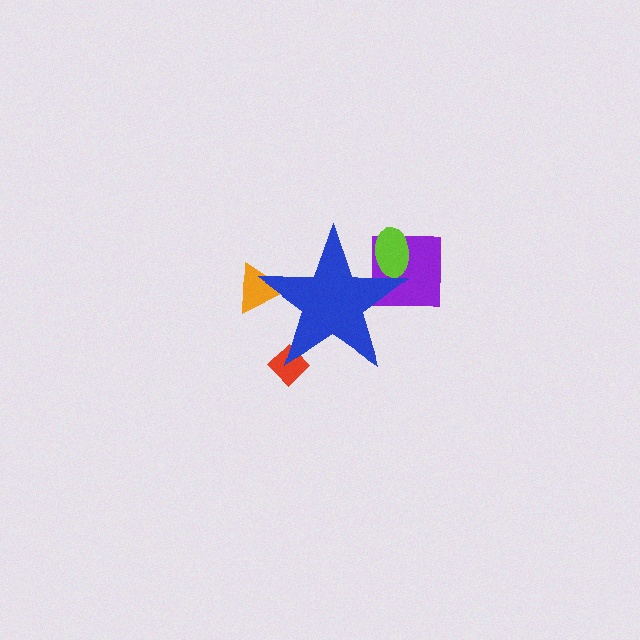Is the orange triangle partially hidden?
Yes, the orange triangle is partially hidden behind the blue star.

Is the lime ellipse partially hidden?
Yes, the lime ellipse is partially hidden behind the blue star.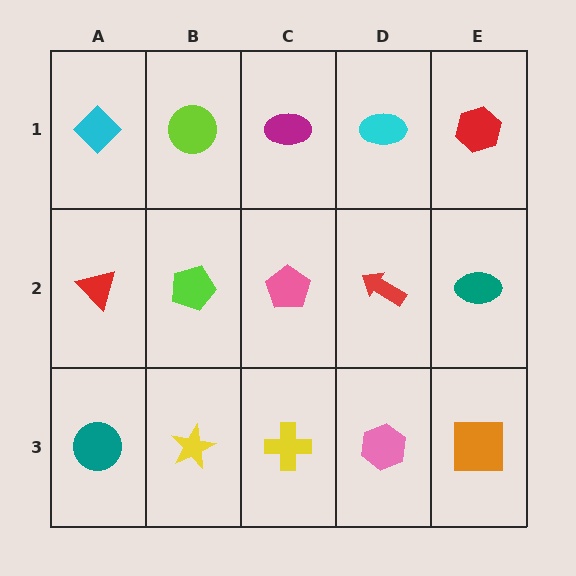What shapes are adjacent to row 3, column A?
A red triangle (row 2, column A), a yellow star (row 3, column B).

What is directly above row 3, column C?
A pink pentagon.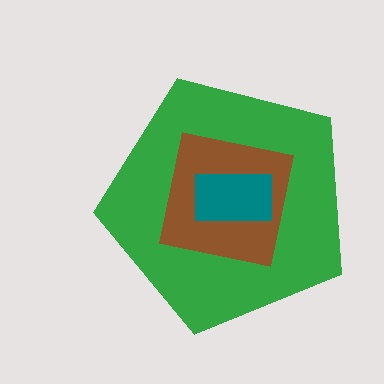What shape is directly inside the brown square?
The teal rectangle.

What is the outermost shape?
The green pentagon.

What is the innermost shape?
The teal rectangle.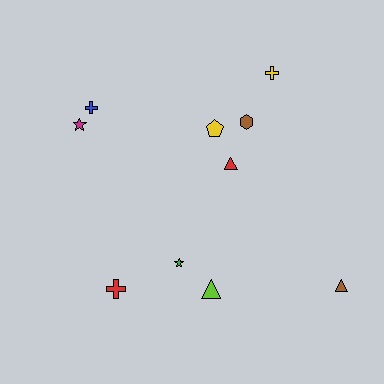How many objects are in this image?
There are 10 objects.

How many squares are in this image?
There are no squares.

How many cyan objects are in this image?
There are no cyan objects.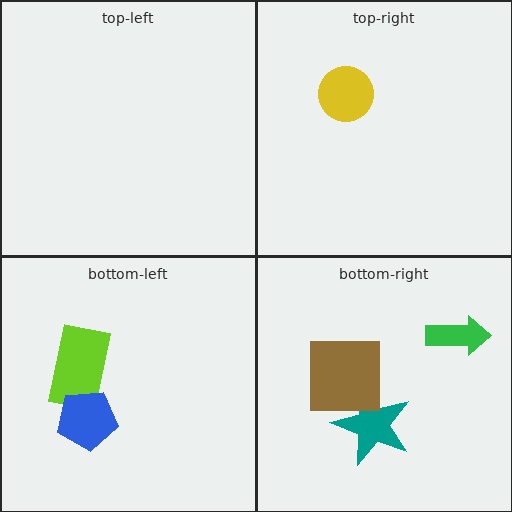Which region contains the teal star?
The bottom-right region.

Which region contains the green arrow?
The bottom-right region.